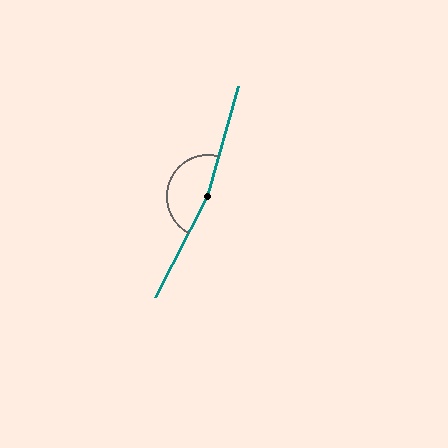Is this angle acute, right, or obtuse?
It is obtuse.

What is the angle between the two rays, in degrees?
Approximately 168 degrees.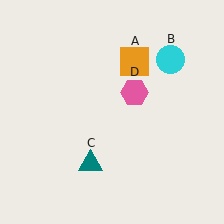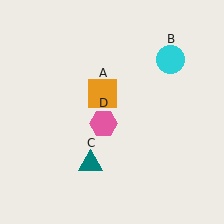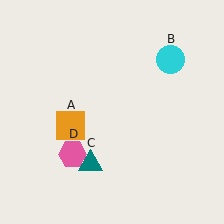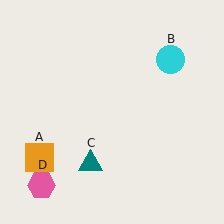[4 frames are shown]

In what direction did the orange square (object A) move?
The orange square (object A) moved down and to the left.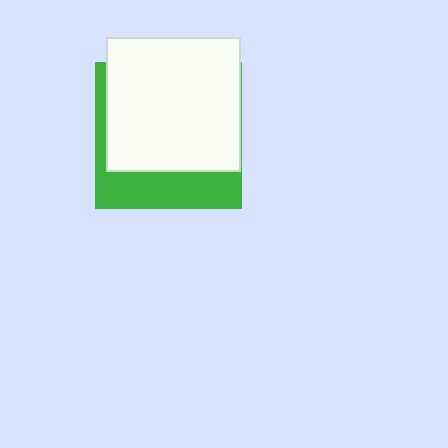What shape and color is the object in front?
The object in front is a white square.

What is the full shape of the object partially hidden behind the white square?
The partially hidden object is a green square.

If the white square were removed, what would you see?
You would see the complete green square.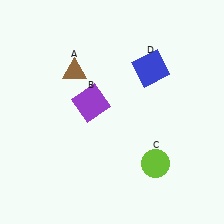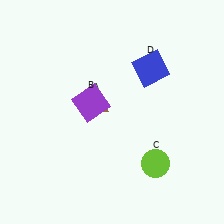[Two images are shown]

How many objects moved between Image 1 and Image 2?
1 object moved between the two images.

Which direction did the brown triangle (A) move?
The brown triangle (A) moved down.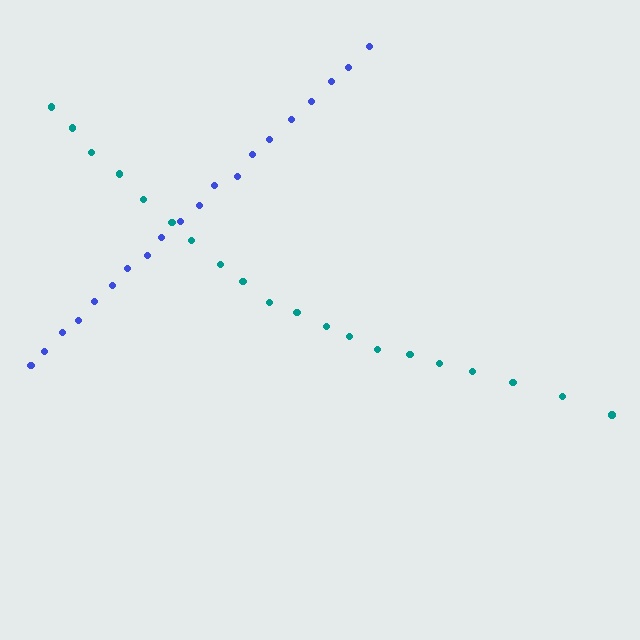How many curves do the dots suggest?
There are 2 distinct paths.